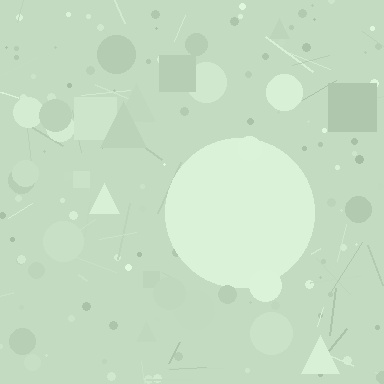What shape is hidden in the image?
A circle is hidden in the image.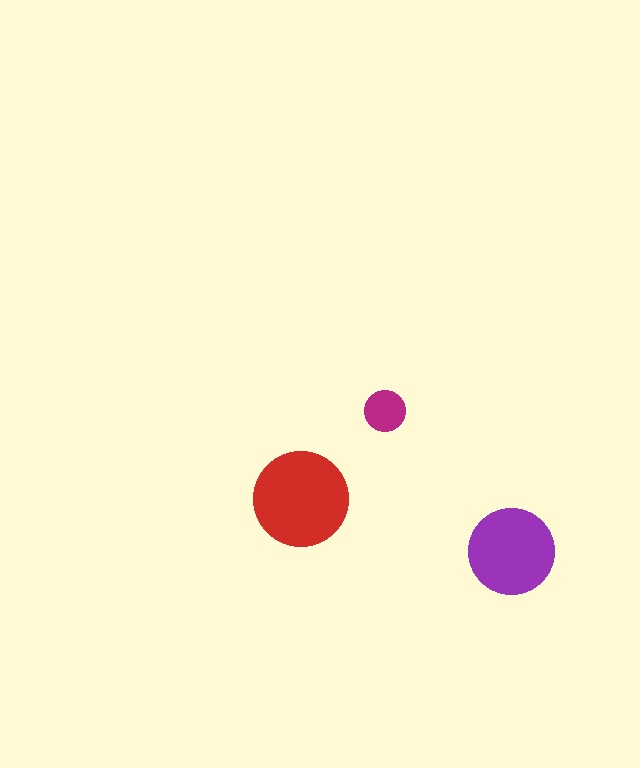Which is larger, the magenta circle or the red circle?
The red one.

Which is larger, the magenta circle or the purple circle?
The purple one.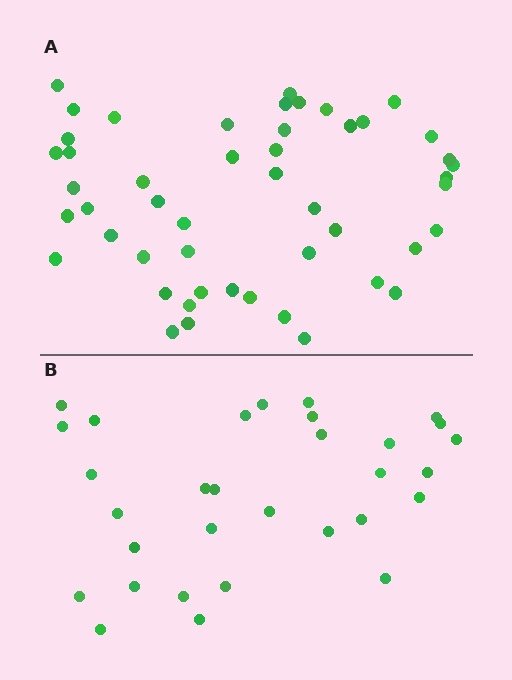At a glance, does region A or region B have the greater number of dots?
Region A (the top region) has more dots.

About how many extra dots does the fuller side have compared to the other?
Region A has approximately 20 more dots than region B.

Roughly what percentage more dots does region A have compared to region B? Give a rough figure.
About 60% more.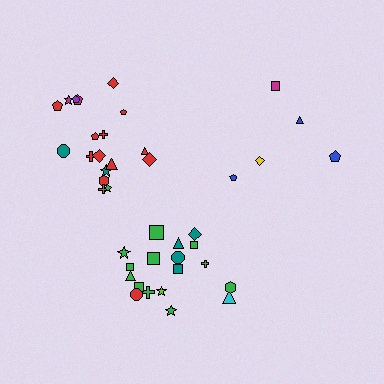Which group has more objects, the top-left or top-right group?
The top-left group.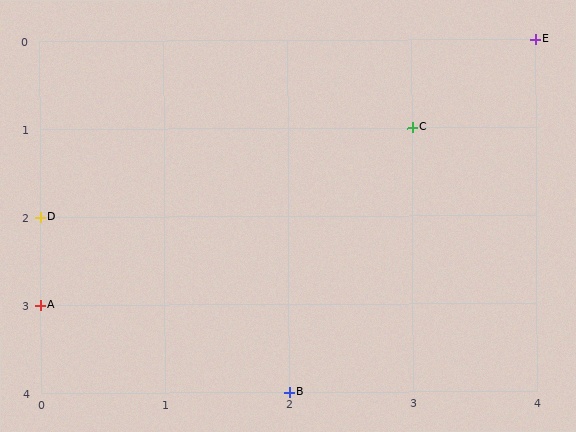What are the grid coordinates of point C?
Point C is at grid coordinates (3, 1).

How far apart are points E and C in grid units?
Points E and C are 1 column and 1 row apart (about 1.4 grid units diagonally).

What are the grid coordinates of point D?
Point D is at grid coordinates (0, 2).